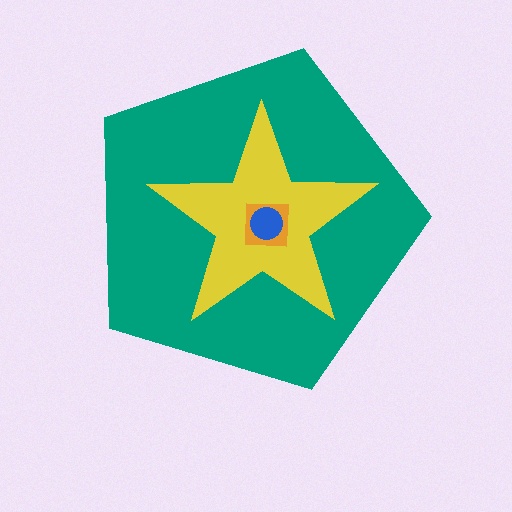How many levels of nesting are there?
4.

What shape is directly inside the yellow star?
The orange square.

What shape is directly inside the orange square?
The blue circle.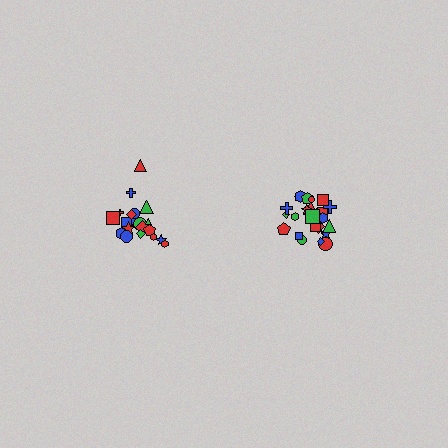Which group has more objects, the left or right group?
The right group.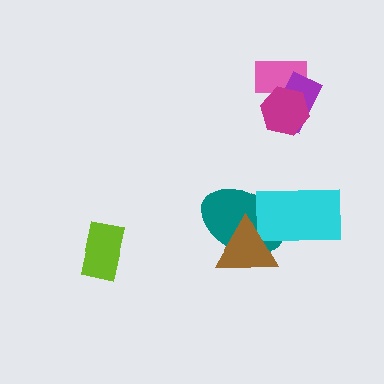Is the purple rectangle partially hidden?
Yes, it is partially covered by another shape.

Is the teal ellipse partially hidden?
Yes, it is partially covered by another shape.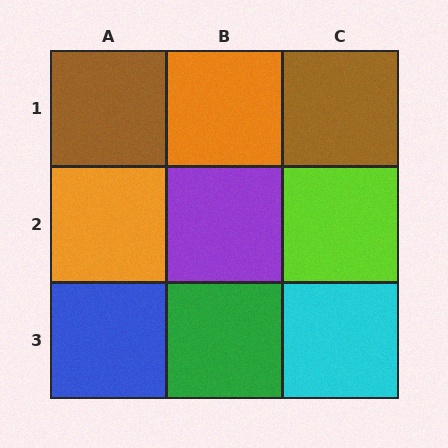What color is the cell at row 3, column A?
Blue.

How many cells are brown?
2 cells are brown.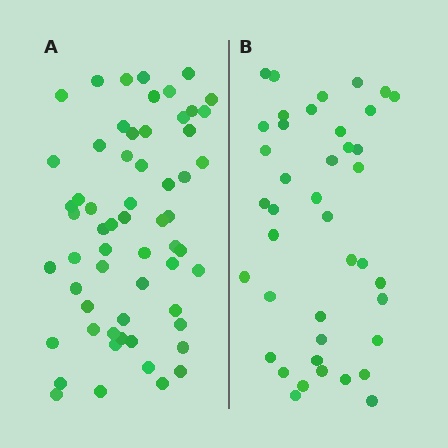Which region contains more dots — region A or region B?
Region A (the left region) has more dots.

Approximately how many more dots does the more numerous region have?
Region A has approximately 20 more dots than region B.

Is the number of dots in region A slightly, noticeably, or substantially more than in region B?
Region A has substantially more. The ratio is roughly 1.5 to 1.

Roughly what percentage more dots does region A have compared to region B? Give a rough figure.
About 45% more.